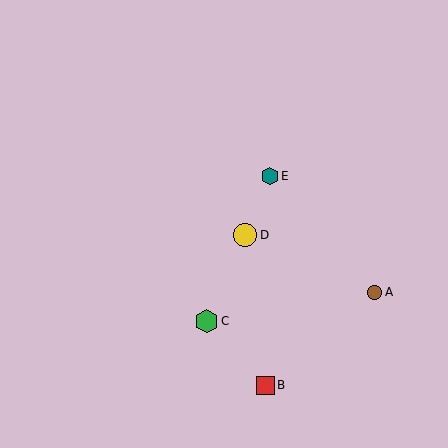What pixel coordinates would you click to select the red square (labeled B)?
Click at (265, 385) to select the red square B.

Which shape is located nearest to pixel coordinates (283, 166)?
The teal hexagon (labeled E) at (270, 176) is nearest to that location.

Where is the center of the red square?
The center of the red square is at (265, 385).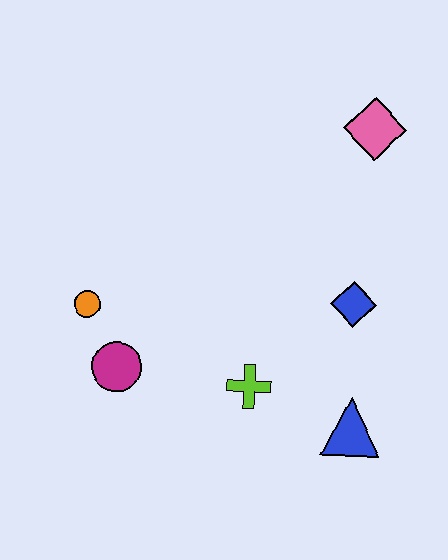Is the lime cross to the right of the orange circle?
Yes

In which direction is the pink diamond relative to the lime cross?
The pink diamond is above the lime cross.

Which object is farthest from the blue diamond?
The orange circle is farthest from the blue diamond.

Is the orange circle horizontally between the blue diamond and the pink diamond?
No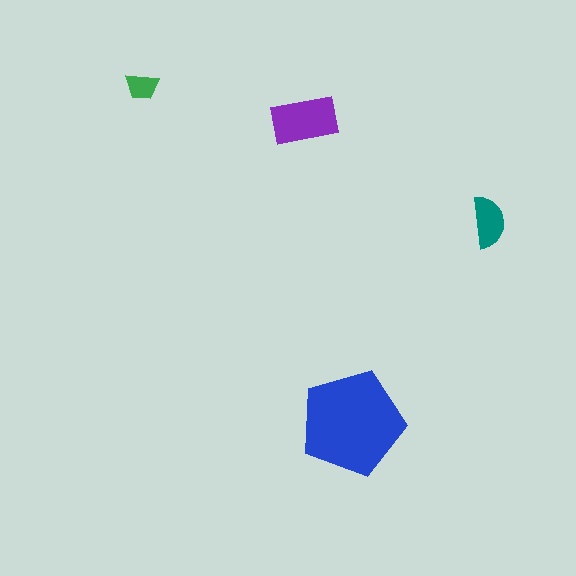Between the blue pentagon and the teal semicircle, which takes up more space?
The blue pentagon.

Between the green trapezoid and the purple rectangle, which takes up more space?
The purple rectangle.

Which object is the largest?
The blue pentagon.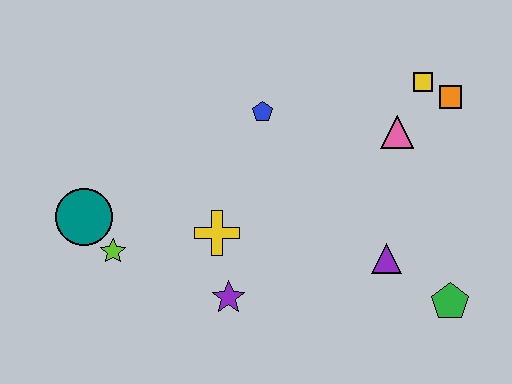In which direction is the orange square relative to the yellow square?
The orange square is to the right of the yellow square.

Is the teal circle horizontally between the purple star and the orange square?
No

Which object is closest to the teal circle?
The lime star is closest to the teal circle.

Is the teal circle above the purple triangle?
Yes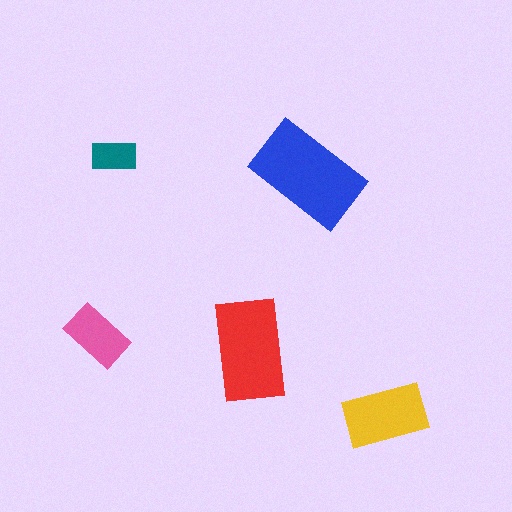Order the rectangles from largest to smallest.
the blue one, the red one, the yellow one, the pink one, the teal one.